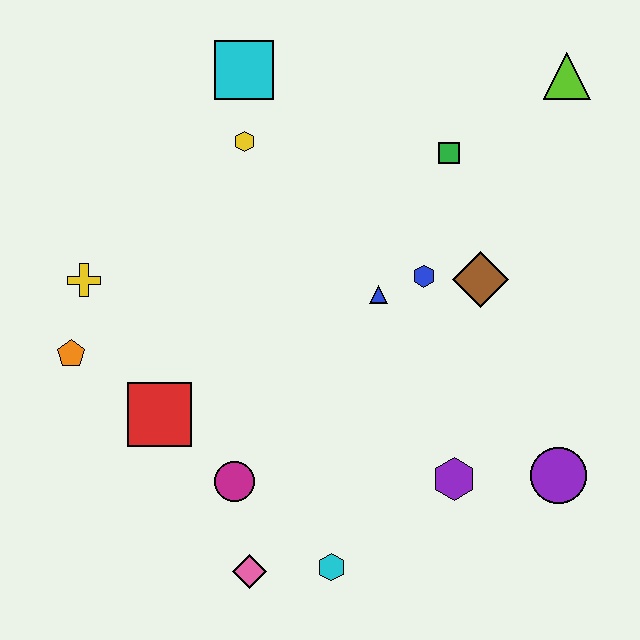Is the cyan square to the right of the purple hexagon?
No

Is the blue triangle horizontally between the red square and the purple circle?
Yes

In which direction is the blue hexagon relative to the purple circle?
The blue hexagon is above the purple circle.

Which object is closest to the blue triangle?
The blue hexagon is closest to the blue triangle.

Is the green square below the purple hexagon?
No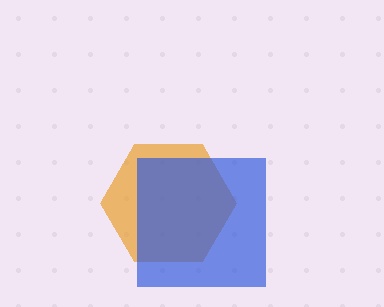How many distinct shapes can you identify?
There are 2 distinct shapes: an orange hexagon, a blue square.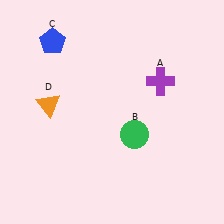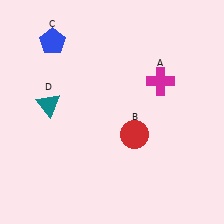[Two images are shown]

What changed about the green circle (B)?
In Image 1, B is green. In Image 2, it changed to red.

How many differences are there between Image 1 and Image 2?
There are 3 differences between the two images.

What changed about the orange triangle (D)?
In Image 1, D is orange. In Image 2, it changed to teal.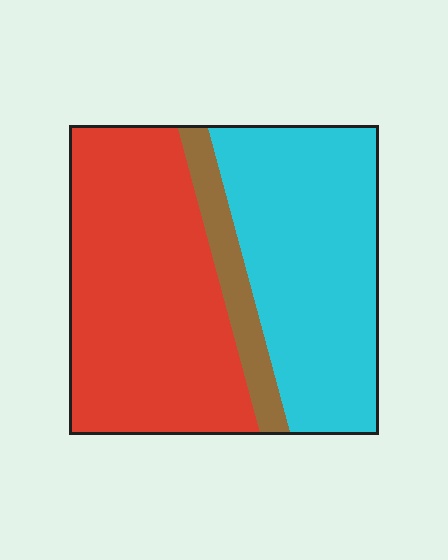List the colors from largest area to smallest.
From largest to smallest: red, cyan, brown.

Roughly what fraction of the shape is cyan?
Cyan takes up between a third and a half of the shape.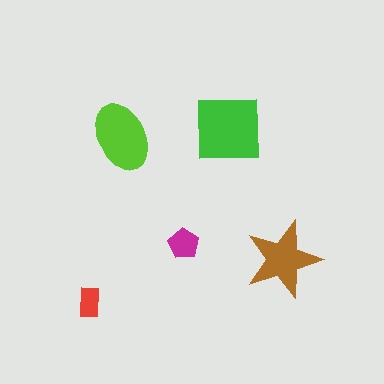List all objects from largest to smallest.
The green square, the lime ellipse, the brown star, the magenta pentagon, the red rectangle.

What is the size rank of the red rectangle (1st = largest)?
5th.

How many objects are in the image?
There are 5 objects in the image.